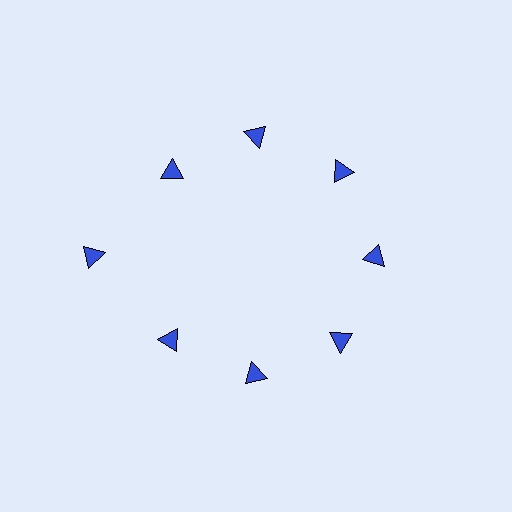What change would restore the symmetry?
The symmetry would be restored by moving it inward, back onto the ring so that all 8 triangles sit at equal angles and equal distance from the center.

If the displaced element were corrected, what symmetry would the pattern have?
It would have 8-fold rotational symmetry — the pattern would map onto itself every 45 degrees.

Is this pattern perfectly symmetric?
No. The 8 blue triangles are arranged in a ring, but one element near the 9 o'clock position is pushed outward from the center, breaking the 8-fold rotational symmetry.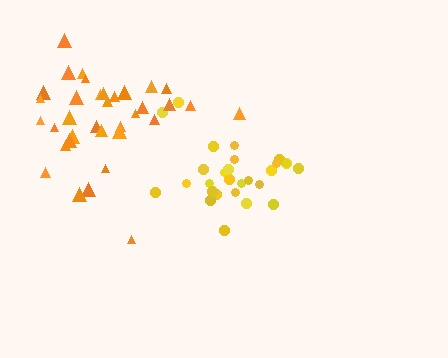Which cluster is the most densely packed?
Orange.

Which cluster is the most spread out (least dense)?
Yellow.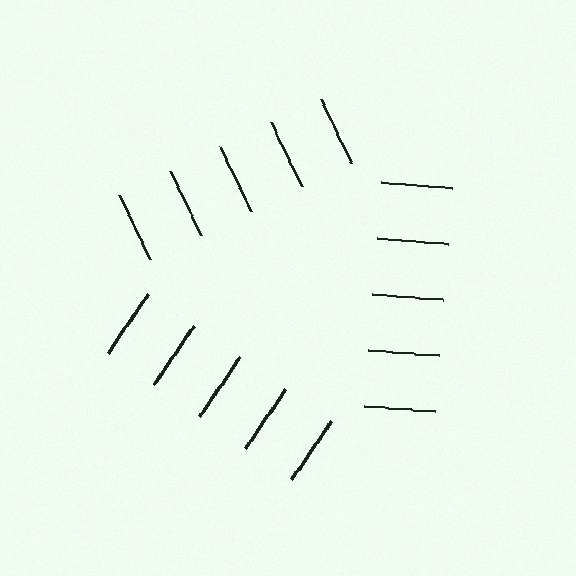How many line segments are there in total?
15 — 5 along each of the 3 edges.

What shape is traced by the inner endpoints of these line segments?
An illusory triangle — the line segments terminate on its edges but no continuous stroke is drawn.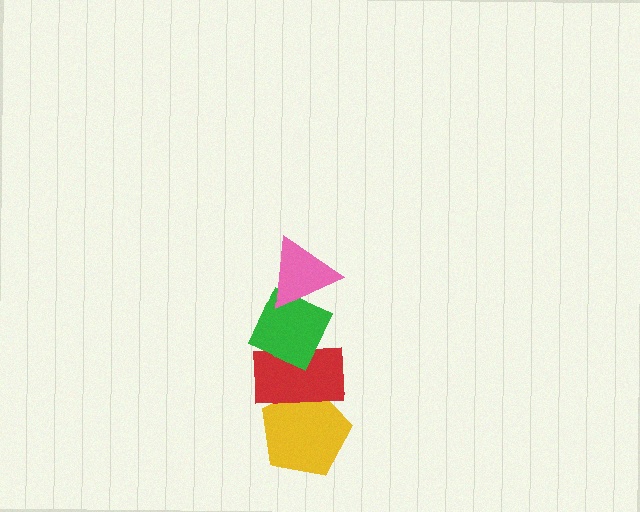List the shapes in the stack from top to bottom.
From top to bottom: the pink triangle, the green diamond, the red rectangle, the yellow pentagon.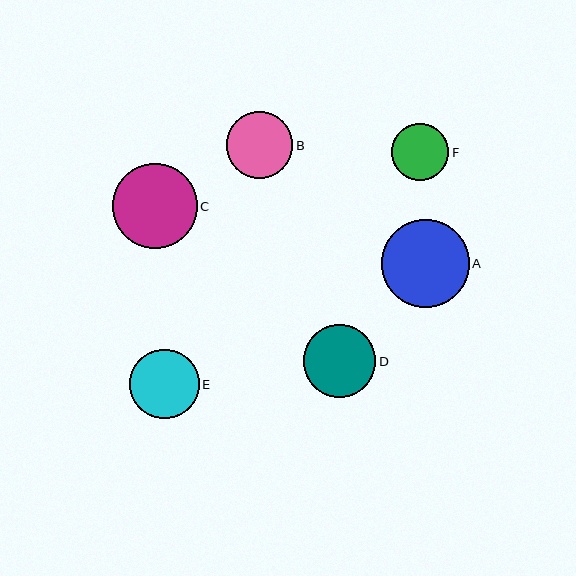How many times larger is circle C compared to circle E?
Circle C is approximately 1.2 times the size of circle E.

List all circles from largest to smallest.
From largest to smallest: A, C, D, E, B, F.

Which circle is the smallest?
Circle F is the smallest with a size of approximately 57 pixels.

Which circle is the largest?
Circle A is the largest with a size of approximately 87 pixels.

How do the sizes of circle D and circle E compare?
Circle D and circle E are approximately the same size.